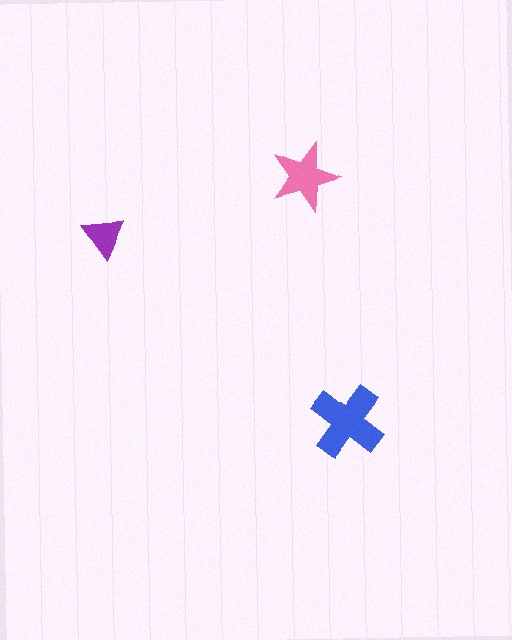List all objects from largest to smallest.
The blue cross, the pink star, the purple triangle.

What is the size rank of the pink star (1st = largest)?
2nd.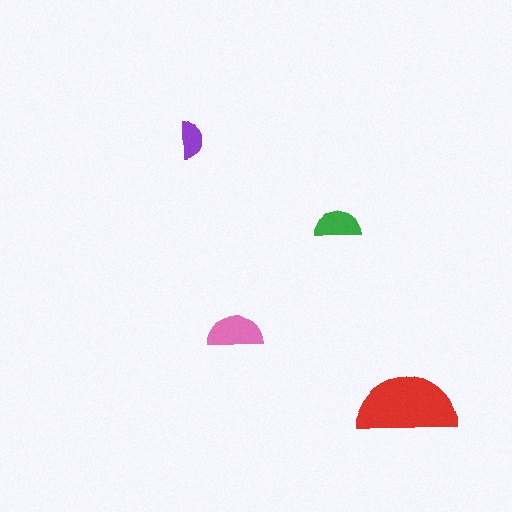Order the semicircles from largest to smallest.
the red one, the pink one, the green one, the purple one.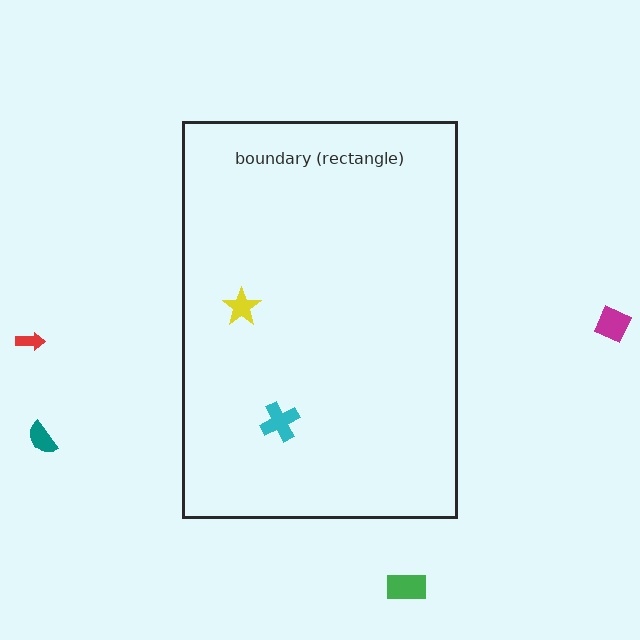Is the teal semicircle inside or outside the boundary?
Outside.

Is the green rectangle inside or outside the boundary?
Outside.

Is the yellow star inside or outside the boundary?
Inside.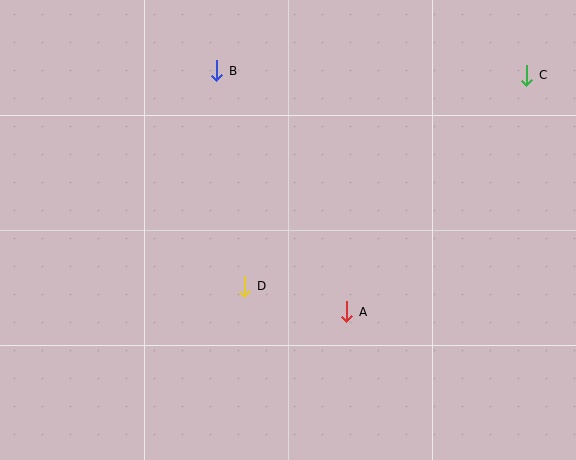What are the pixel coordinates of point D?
Point D is at (245, 286).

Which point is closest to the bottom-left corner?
Point D is closest to the bottom-left corner.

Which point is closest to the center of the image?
Point D at (245, 286) is closest to the center.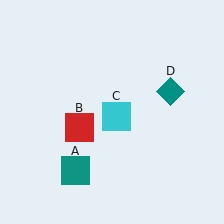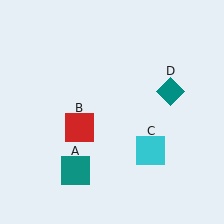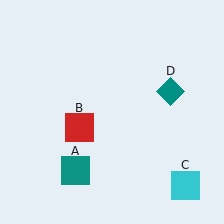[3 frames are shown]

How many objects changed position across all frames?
1 object changed position: cyan square (object C).